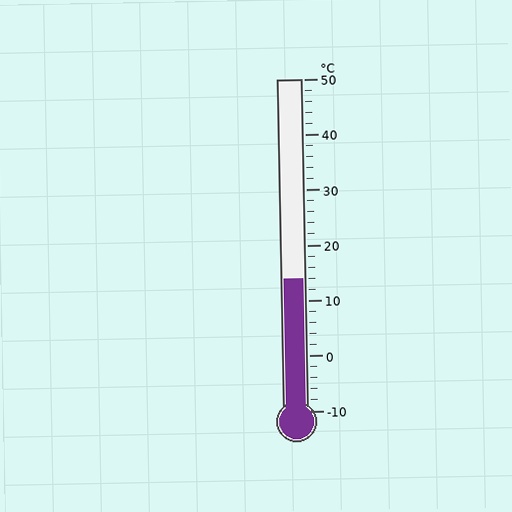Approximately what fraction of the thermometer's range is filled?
The thermometer is filled to approximately 40% of its range.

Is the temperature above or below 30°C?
The temperature is below 30°C.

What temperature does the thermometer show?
The thermometer shows approximately 14°C.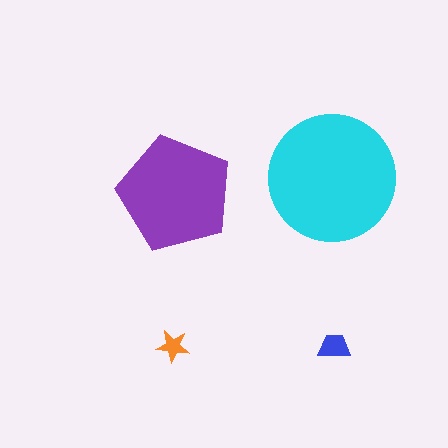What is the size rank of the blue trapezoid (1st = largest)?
3rd.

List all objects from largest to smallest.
The cyan circle, the purple pentagon, the blue trapezoid, the orange star.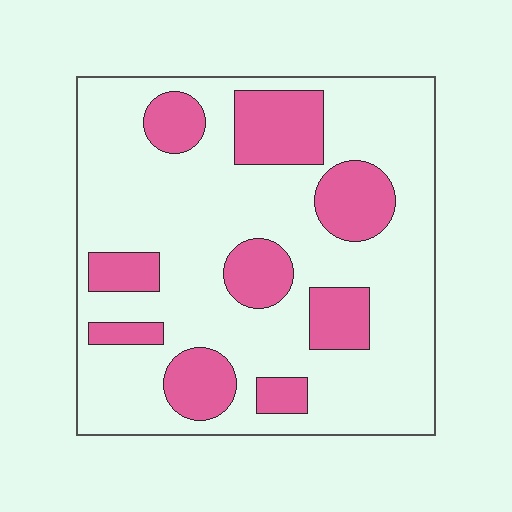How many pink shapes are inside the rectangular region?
9.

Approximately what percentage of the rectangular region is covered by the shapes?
Approximately 25%.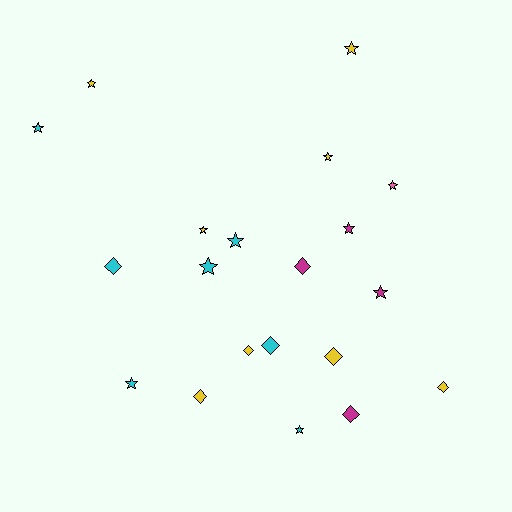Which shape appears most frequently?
Star, with 12 objects.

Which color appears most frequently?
Yellow, with 8 objects.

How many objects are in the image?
There are 20 objects.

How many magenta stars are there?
There are 2 magenta stars.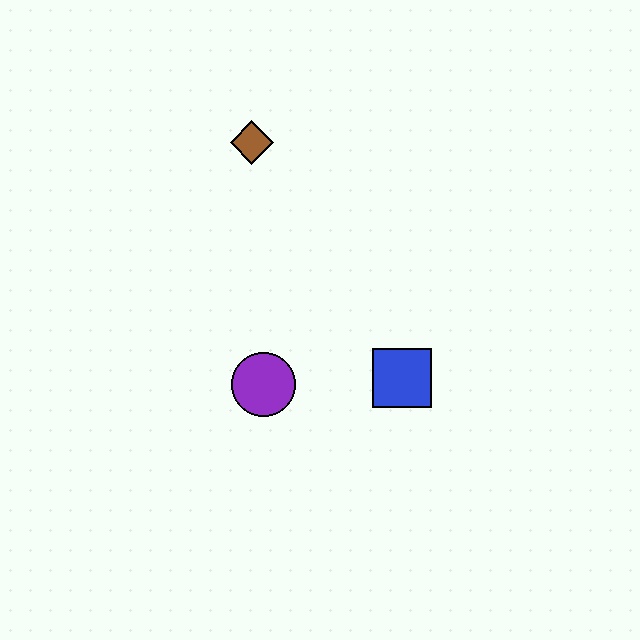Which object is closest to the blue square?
The purple circle is closest to the blue square.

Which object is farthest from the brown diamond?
The blue square is farthest from the brown diamond.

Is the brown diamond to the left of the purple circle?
Yes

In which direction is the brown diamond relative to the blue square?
The brown diamond is above the blue square.